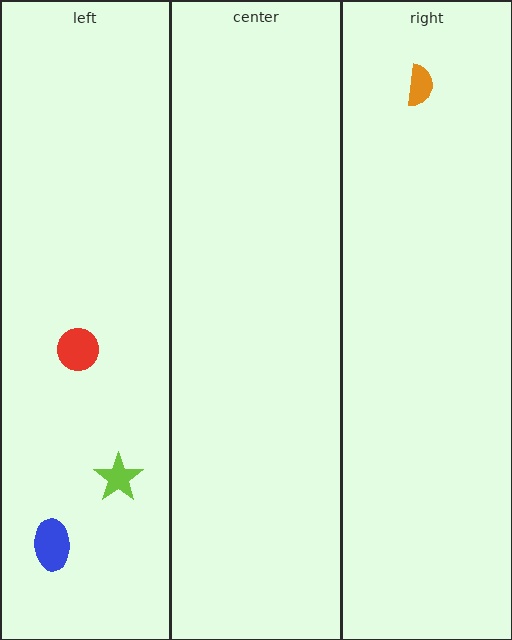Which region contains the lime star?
The left region.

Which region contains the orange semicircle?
The right region.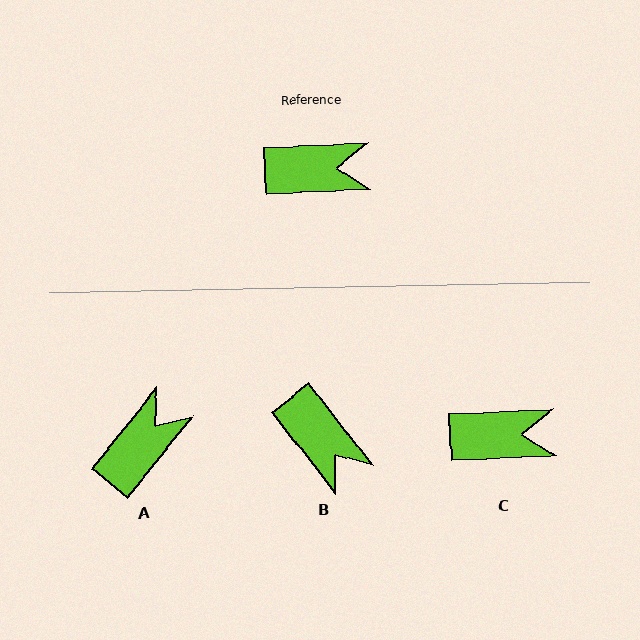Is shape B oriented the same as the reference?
No, it is off by about 55 degrees.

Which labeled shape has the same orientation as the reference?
C.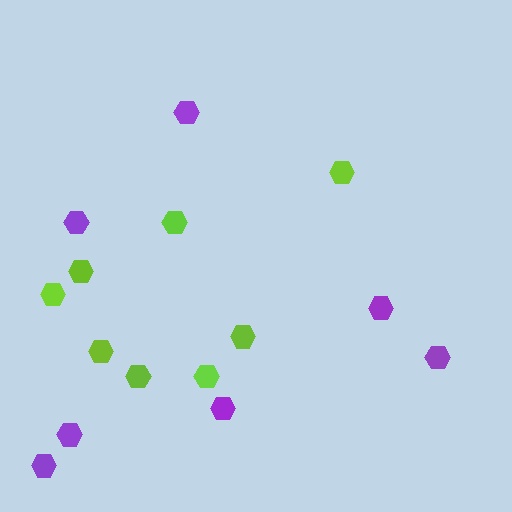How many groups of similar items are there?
There are 2 groups: one group of lime hexagons (8) and one group of purple hexagons (7).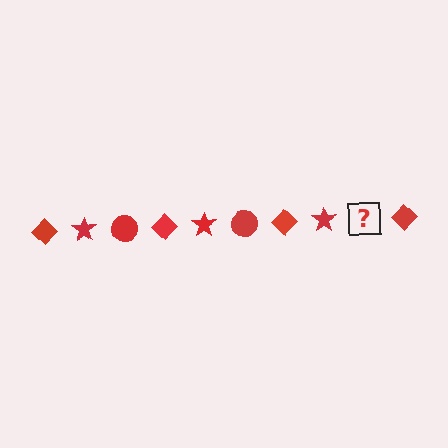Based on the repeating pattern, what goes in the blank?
The blank should be a red circle.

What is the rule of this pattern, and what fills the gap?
The rule is that the pattern cycles through diamond, star, circle shapes in red. The gap should be filled with a red circle.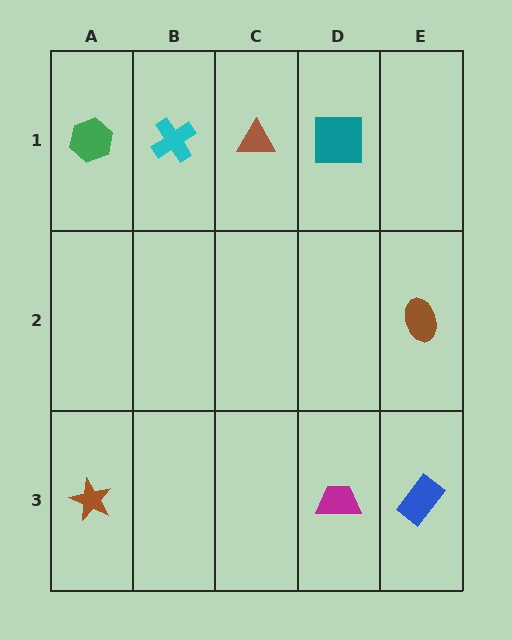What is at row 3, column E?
A blue rectangle.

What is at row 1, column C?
A brown triangle.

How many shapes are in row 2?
1 shape.